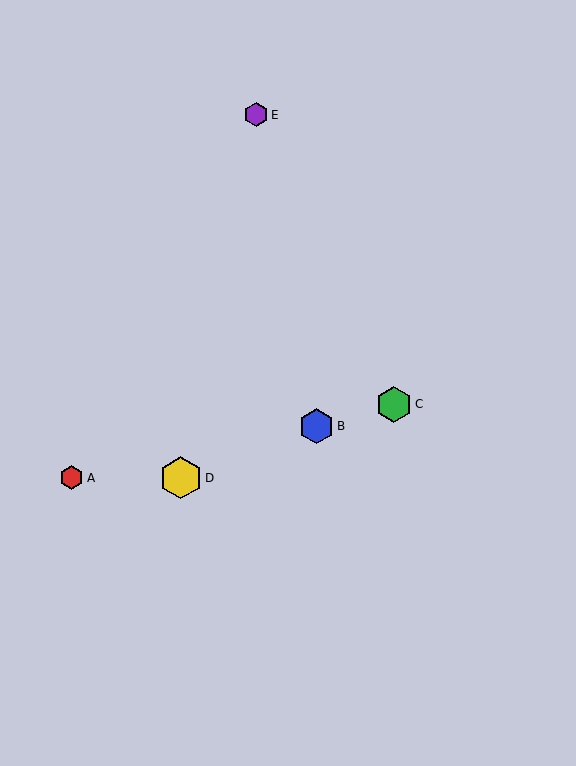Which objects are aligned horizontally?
Objects A, D are aligned horizontally.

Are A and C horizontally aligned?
No, A is at y≈478 and C is at y≈404.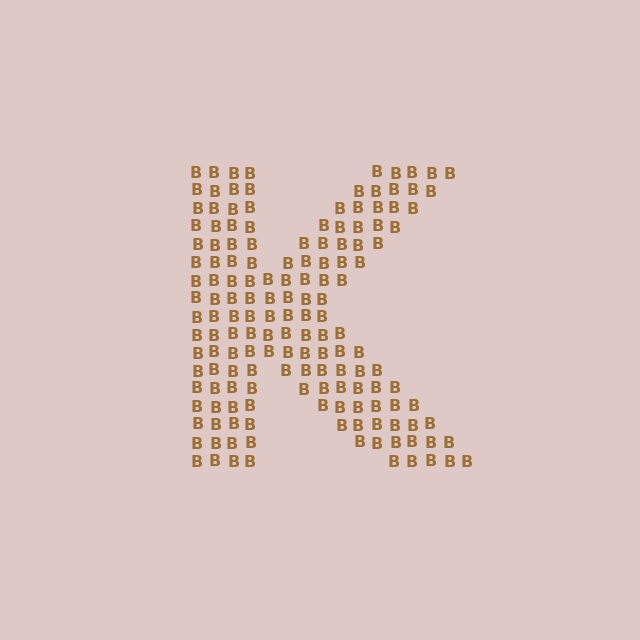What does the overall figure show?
The overall figure shows the letter K.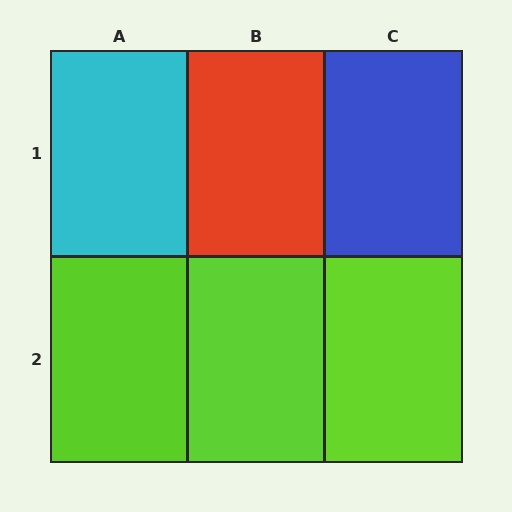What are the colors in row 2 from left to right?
Lime, lime, lime.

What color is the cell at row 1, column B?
Red.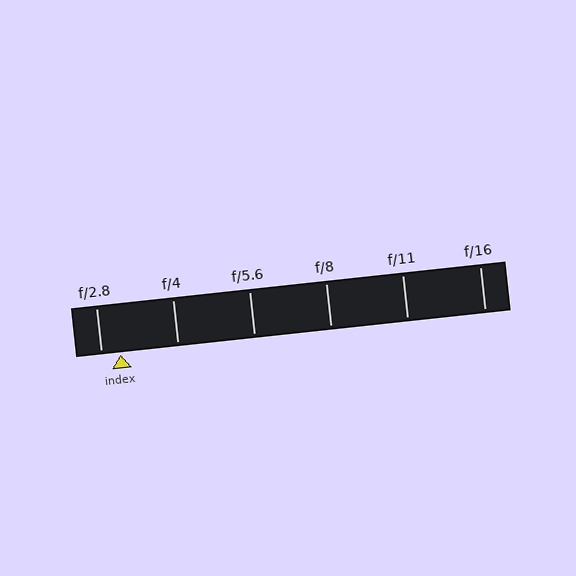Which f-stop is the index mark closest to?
The index mark is closest to f/2.8.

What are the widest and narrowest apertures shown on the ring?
The widest aperture shown is f/2.8 and the narrowest is f/16.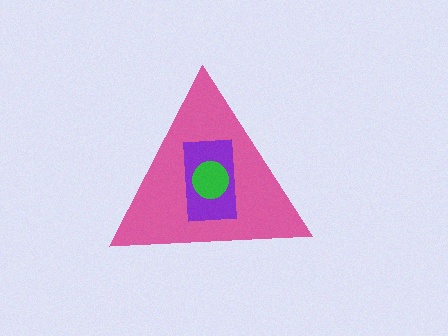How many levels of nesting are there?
3.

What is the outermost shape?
The pink triangle.